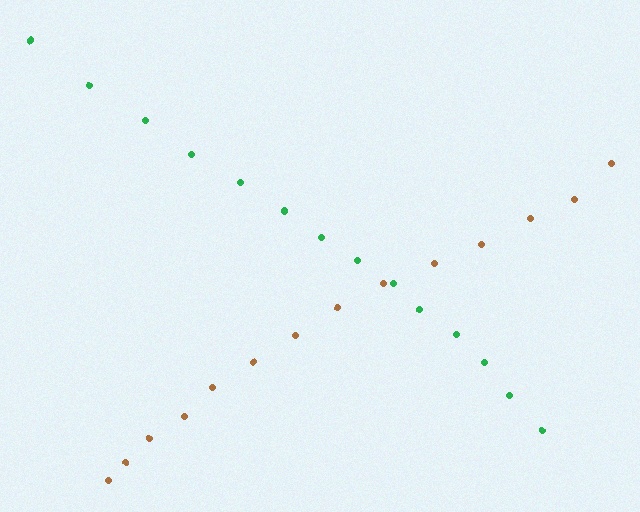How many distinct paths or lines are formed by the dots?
There are 2 distinct paths.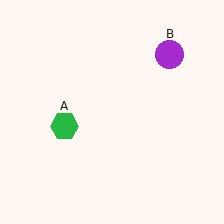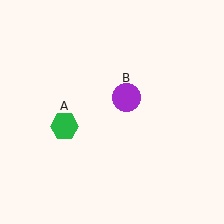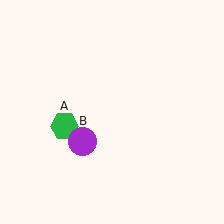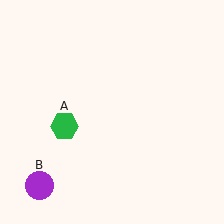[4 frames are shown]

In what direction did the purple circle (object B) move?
The purple circle (object B) moved down and to the left.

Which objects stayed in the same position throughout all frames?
Green hexagon (object A) remained stationary.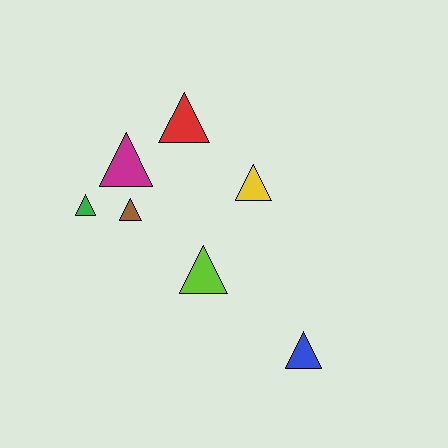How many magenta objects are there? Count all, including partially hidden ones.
There is 1 magenta object.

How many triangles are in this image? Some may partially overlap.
There are 7 triangles.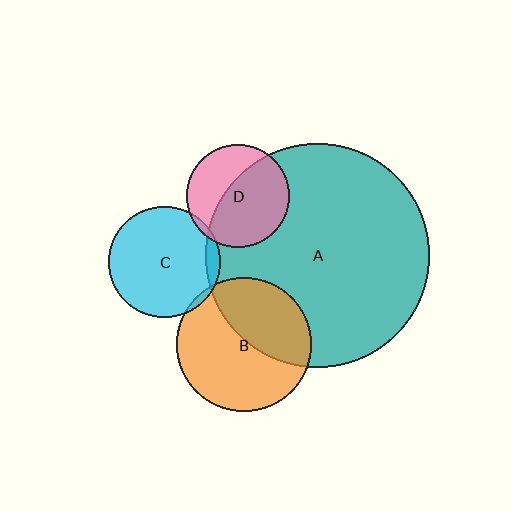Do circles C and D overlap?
Yes.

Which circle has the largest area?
Circle A (teal).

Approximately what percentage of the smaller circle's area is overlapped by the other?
Approximately 5%.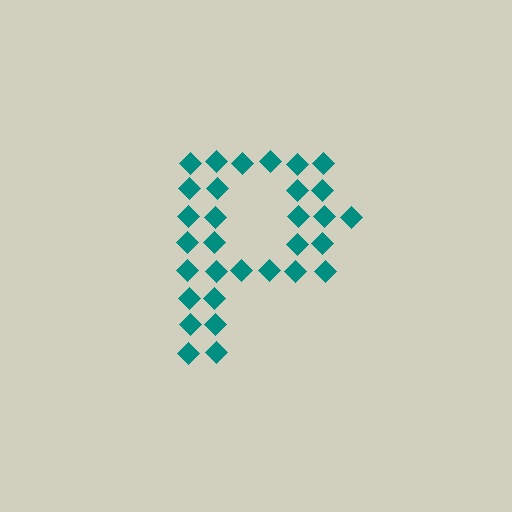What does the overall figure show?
The overall figure shows the letter P.